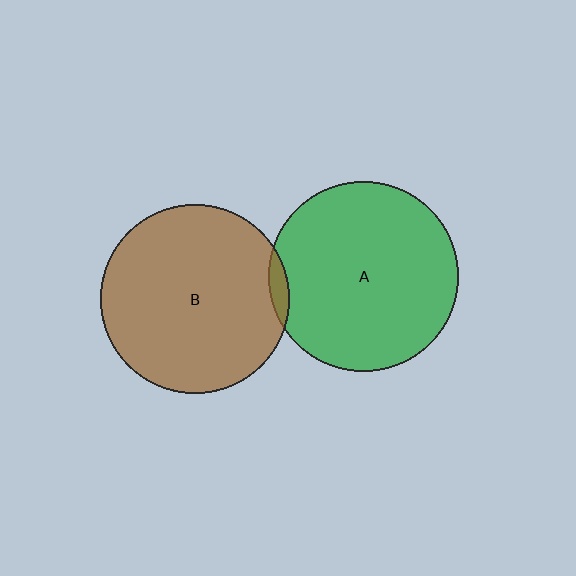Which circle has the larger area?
Circle A (green).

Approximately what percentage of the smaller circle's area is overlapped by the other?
Approximately 5%.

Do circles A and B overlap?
Yes.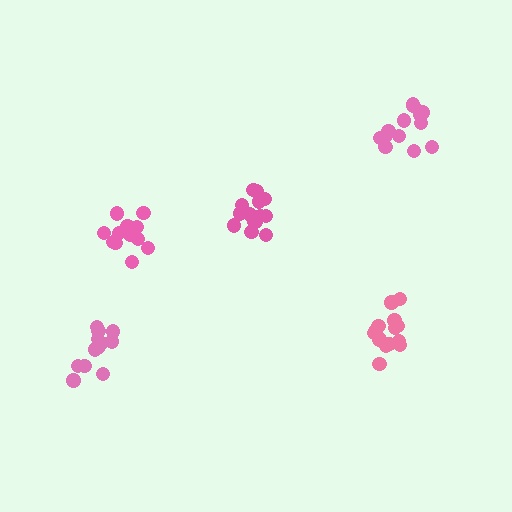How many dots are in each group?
Group 1: 14 dots, Group 2: 16 dots, Group 3: 13 dots, Group 4: 13 dots, Group 5: 14 dots (70 total).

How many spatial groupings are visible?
There are 5 spatial groupings.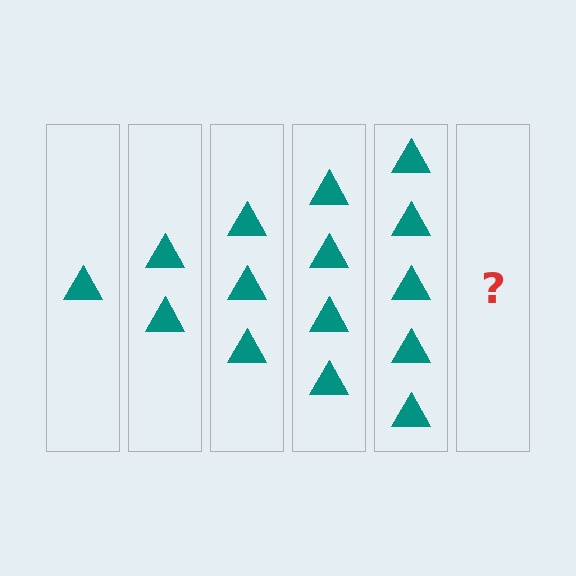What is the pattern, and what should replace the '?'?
The pattern is that each step adds one more triangle. The '?' should be 6 triangles.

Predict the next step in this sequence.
The next step is 6 triangles.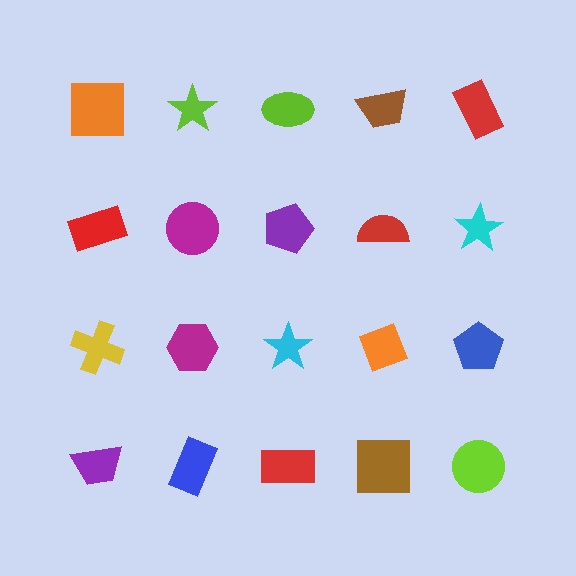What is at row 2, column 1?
A red rectangle.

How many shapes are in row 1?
5 shapes.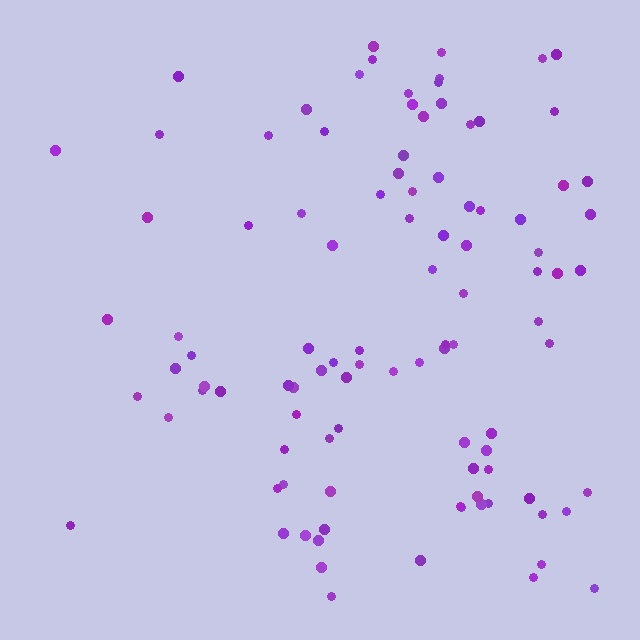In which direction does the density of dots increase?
From left to right, with the right side densest.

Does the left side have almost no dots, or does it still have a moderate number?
Still a moderate number, just noticeably fewer than the right.